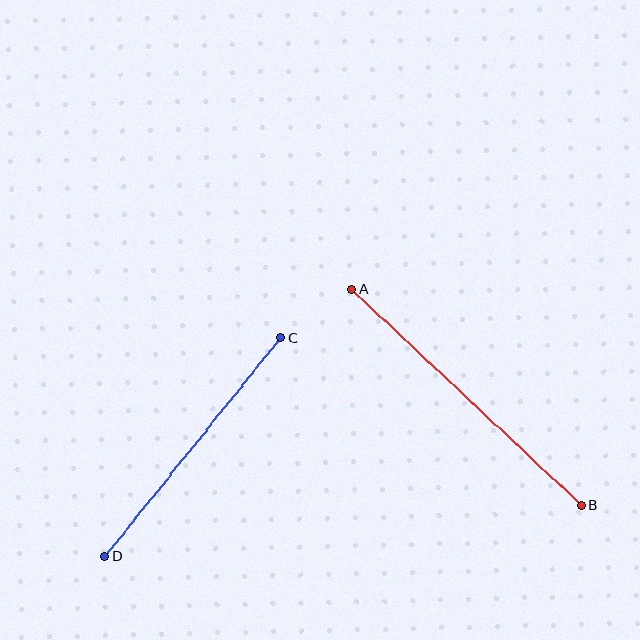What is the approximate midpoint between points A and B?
The midpoint is at approximately (467, 397) pixels.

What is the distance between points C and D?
The distance is approximately 281 pixels.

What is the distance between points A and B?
The distance is approximately 315 pixels.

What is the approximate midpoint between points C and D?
The midpoint is at approximately (193, 447) pixels.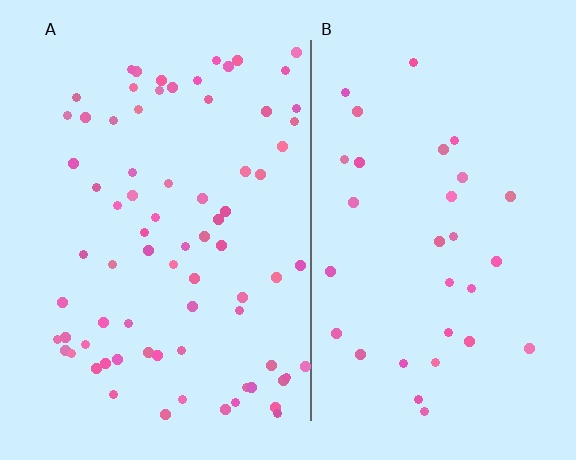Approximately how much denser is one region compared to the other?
Approximately 2.4× — region A over region B.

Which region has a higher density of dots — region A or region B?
A (the left).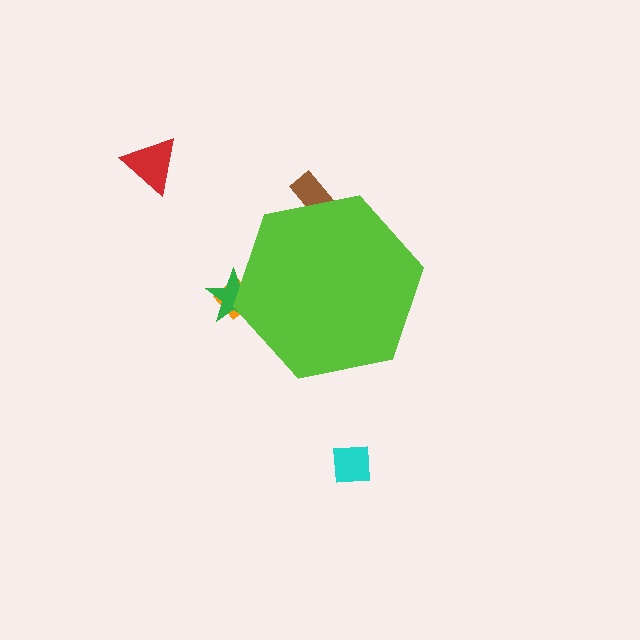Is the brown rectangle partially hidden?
Yes, the brown rectangle is partially hidden behind the lime hexagon.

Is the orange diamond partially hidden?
Yes, the orange diamond is partially hidden behind the lime hexagon.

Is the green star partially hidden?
Yes, the green star is partially hidden behind the lime hexagon.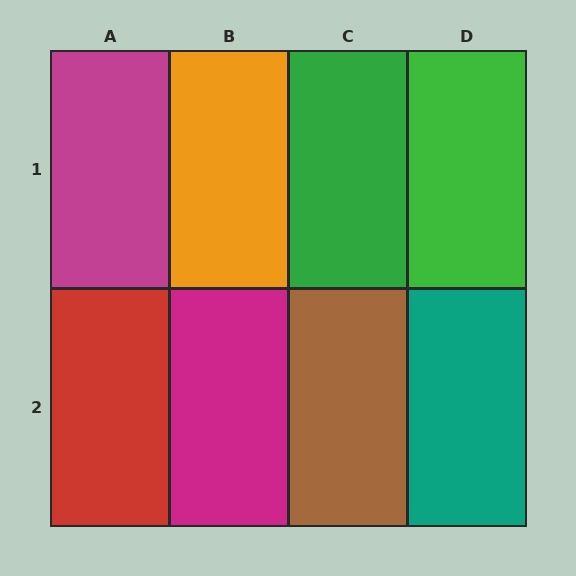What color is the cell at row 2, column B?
Magenta.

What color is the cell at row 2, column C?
Brown.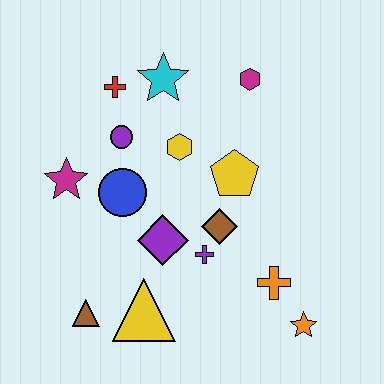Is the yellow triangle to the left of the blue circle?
No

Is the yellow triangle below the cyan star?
Yes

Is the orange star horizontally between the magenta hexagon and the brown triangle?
No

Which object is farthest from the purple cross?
The red cross is farthest from the purple cross.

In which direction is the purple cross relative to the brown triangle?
The purple cross is to the right of the brown triangle.